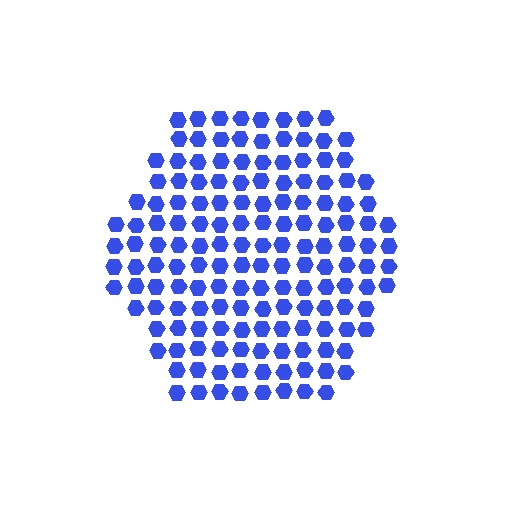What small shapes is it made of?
It is made of small hexagons.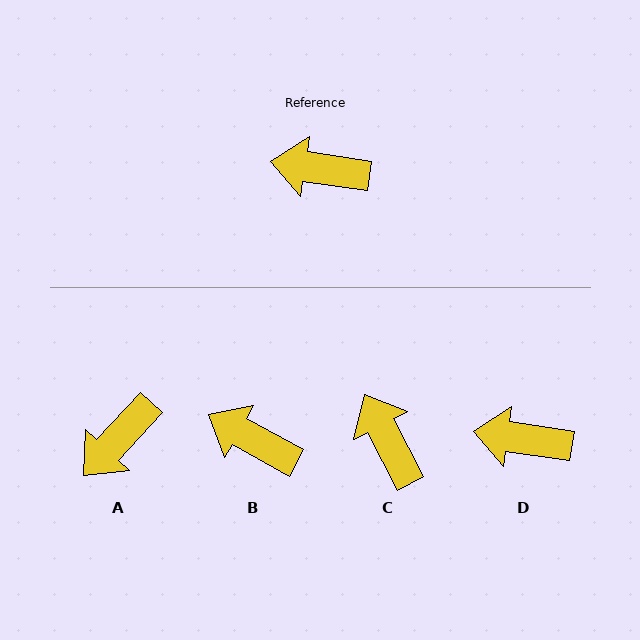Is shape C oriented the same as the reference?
No, it is off by about 54 degrees.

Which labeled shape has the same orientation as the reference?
D.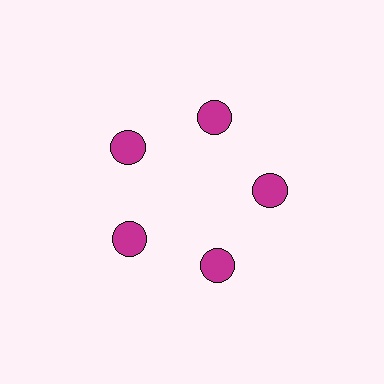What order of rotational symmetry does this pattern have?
This pattern has 5-fold rotational symmetry.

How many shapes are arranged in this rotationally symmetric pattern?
There are 5 shapes, arranged in 5 groups of 1.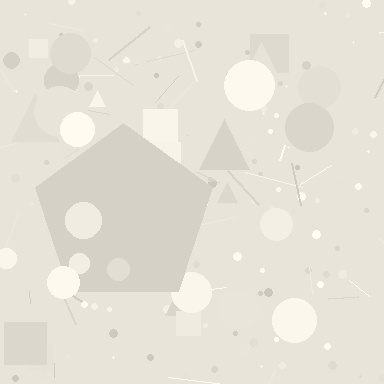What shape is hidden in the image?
A pentagon is hidden in the image.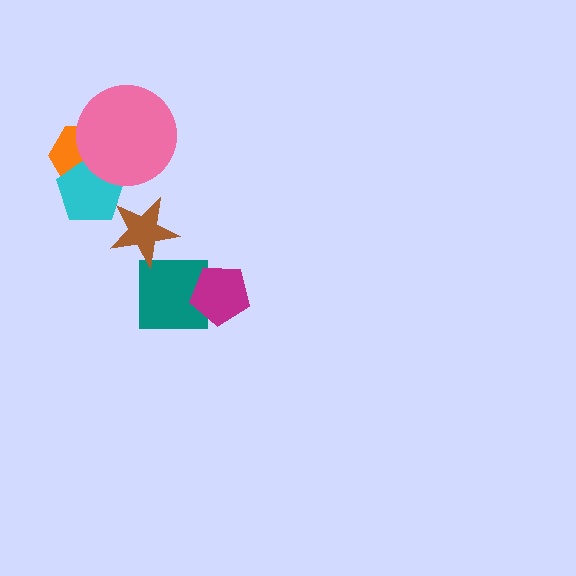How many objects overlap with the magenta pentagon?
1 object overlaps with the magenta pentagon.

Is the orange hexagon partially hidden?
Yes, it is partially covered by another shape.